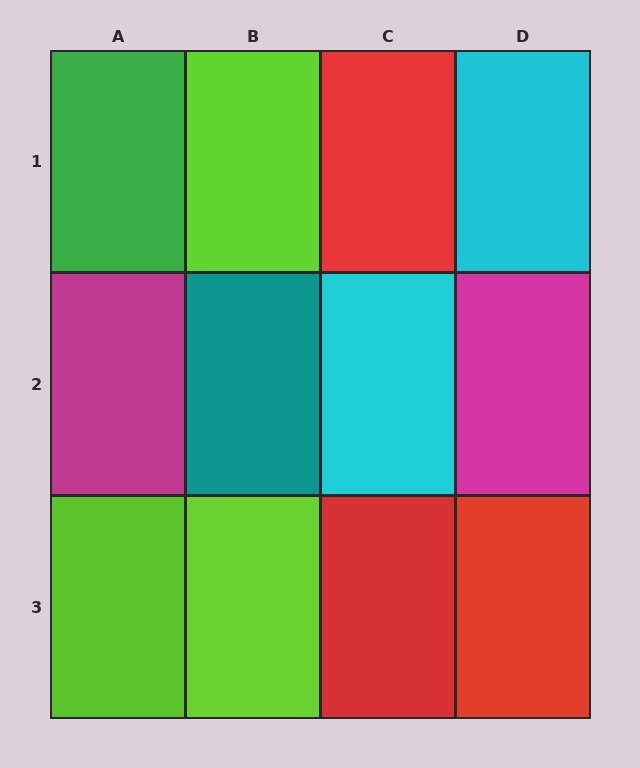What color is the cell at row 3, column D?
Red.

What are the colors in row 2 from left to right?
Magenta, teal, cyan, magenta.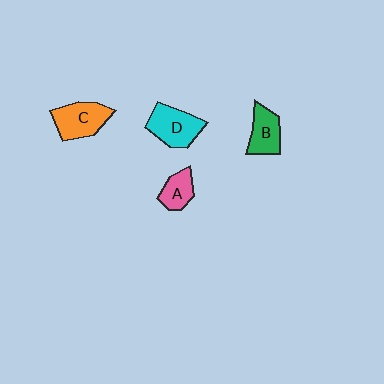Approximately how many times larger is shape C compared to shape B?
Approximately 1.3 times.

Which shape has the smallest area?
Shape A (pink).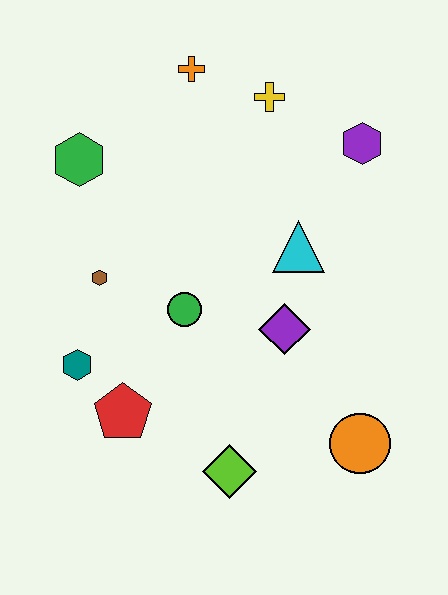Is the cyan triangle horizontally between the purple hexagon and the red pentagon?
Yes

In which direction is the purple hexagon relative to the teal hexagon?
The purple hexagon is to the right of the teal hexagon.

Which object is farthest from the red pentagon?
The purple hexagon is farthest from the red pentagon.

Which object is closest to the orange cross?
The yellow cross is closest to the orange cross.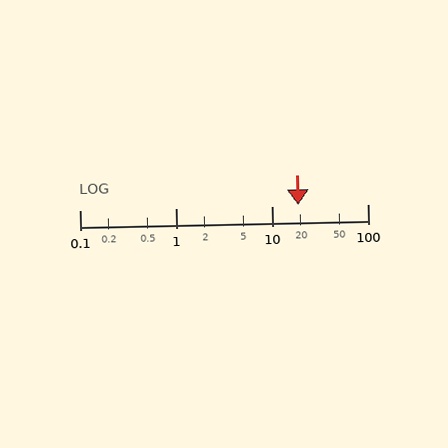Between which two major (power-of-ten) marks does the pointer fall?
The pointer is between 10 and 100.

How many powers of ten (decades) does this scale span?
The scale spans 3 decades, from 0.1 to 100.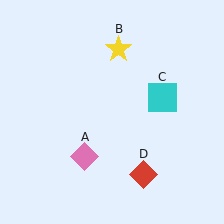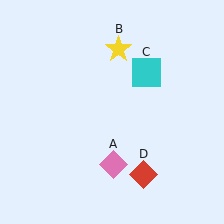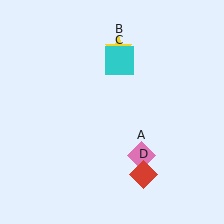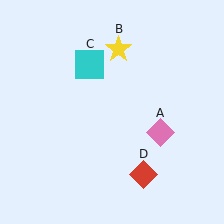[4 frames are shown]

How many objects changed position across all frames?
2 objects changed position: pink diamond (object A), cyan square (object C).